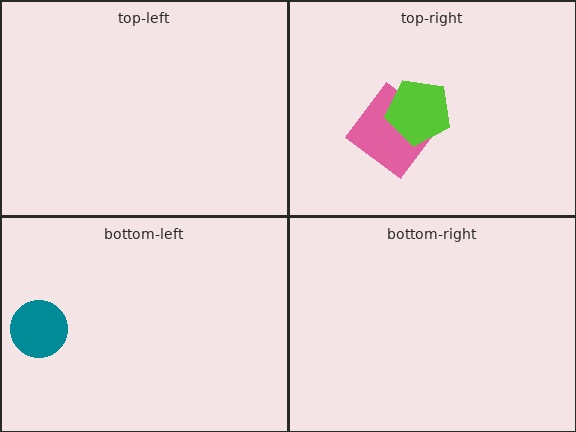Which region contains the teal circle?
The bottom-left region.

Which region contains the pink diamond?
The top-right region.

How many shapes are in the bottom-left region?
1.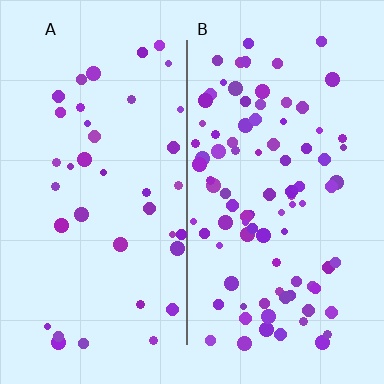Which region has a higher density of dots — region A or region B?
B (the right).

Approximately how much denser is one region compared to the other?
Approximately 2.4× — region B over region A.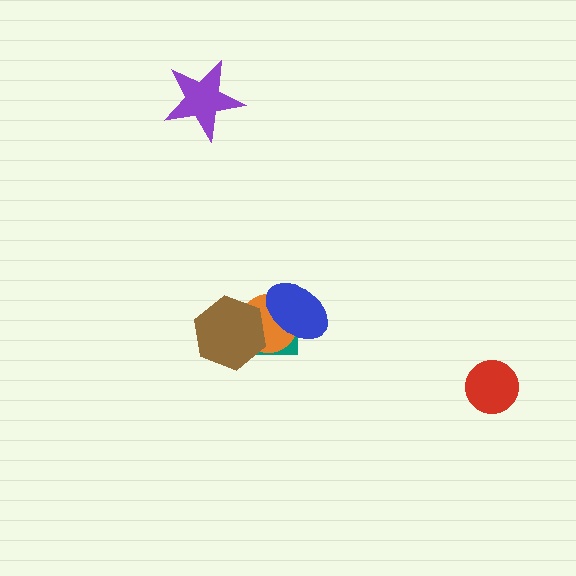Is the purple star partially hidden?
No, no other shape covers it.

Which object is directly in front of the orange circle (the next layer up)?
The brown hexagon is directly in front of the orange circle.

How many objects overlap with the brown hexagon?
2 objects overlap with the brown hexagon.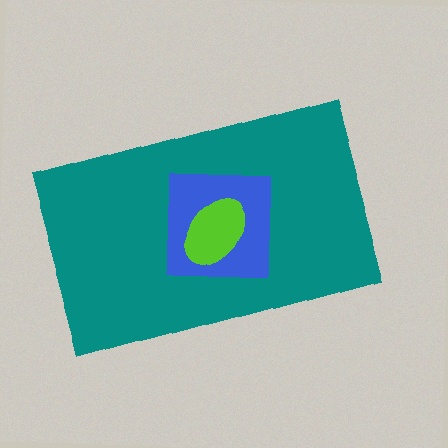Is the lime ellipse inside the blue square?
Yes.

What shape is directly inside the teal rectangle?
The blue square.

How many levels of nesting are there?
3.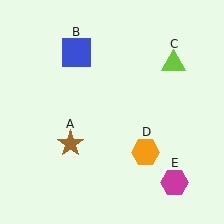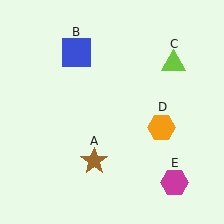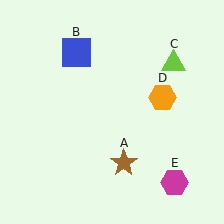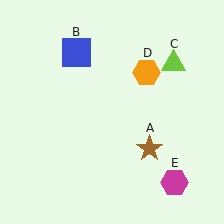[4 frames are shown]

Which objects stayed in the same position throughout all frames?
Blue square (object B) and lime triangle (object C) and magenta hexagon (object E) remained stationary.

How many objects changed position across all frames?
2 objects changed position: brown star (object A), orange hexagon (object D).